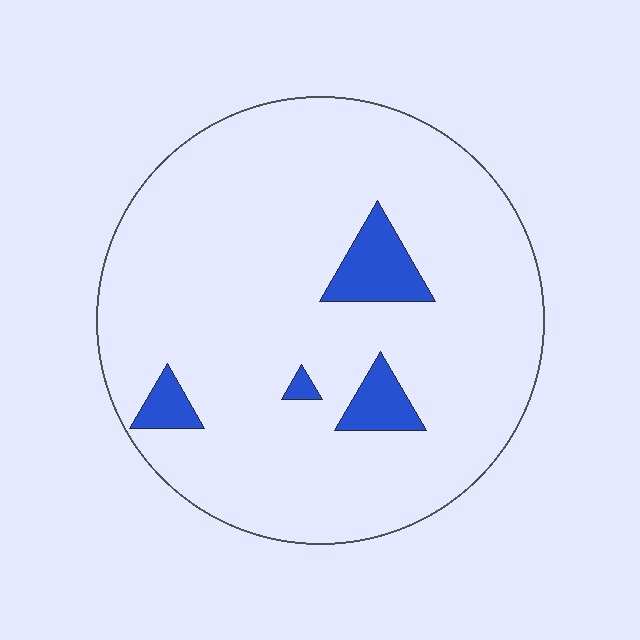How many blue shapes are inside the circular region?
4.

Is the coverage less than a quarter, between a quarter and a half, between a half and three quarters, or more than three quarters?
Less than a quarter.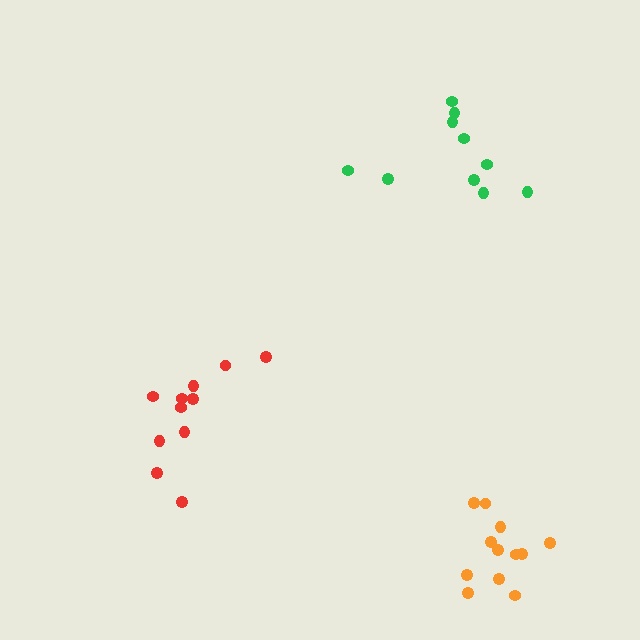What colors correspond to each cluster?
The clusters are colored: red, green, orange.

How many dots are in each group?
Group 1: 11 dots, Group 2: 10 dots, Group 3: 12 dots (33 total).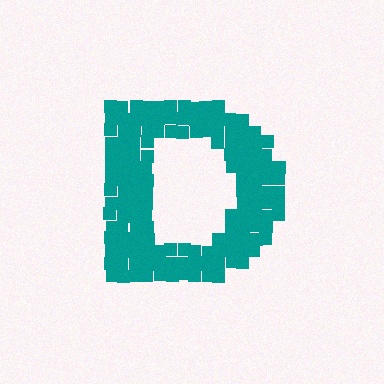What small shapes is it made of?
It is made of small squares.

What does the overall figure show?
The overall figure shows the letter D.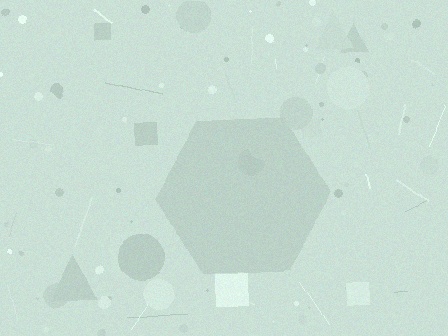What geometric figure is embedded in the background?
A hexagon is embedded in the background.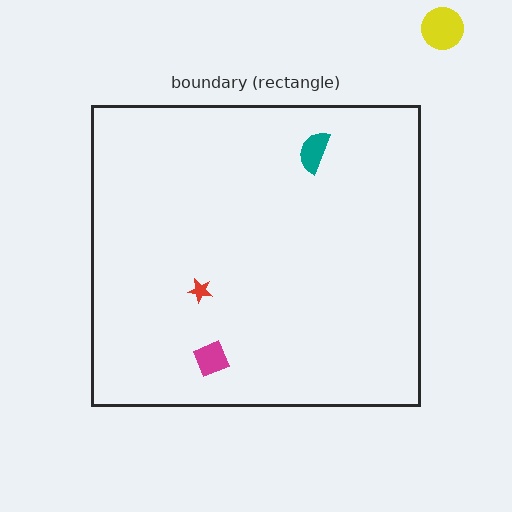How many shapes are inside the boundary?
3 inside, 1 outside.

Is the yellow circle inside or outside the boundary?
Outside.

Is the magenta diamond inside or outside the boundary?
Inside.